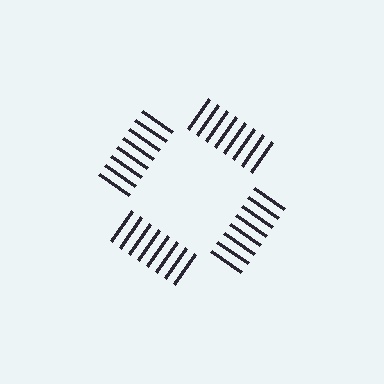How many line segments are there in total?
32 — 8 along each of the 4 edges.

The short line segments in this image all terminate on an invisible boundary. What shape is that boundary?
An illusory square — the line segments terminate on its edges but no continuous stroke is drawn.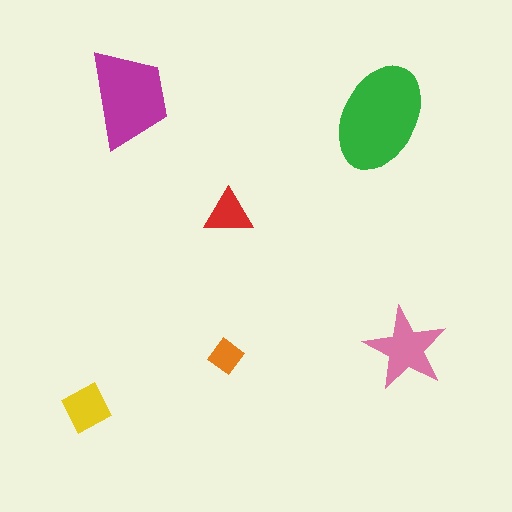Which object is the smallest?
The orange diamond.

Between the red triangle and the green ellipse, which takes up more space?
The green ellipse.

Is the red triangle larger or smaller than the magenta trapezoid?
Smaller.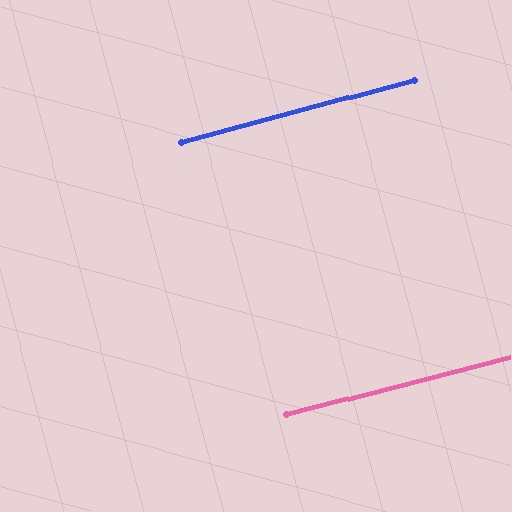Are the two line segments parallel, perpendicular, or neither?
Parallel — their directions differ by only 0.8°.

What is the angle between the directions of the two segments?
Approximately 1 degree.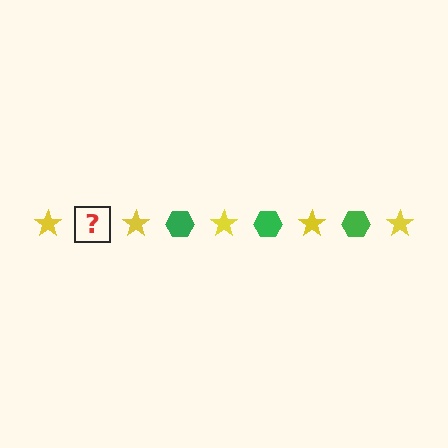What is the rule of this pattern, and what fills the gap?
The rule is that the pattern alternates between yellow star and green hexagon. The gap should be filled with a green hexagon.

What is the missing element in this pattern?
The missing element is a green hexagon.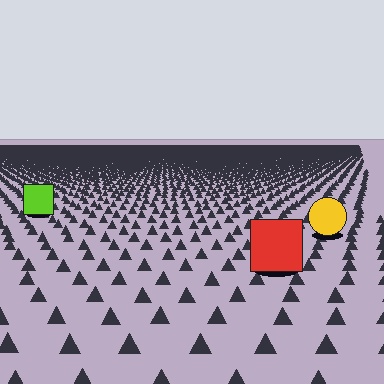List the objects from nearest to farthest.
From nearest to farthest: the red square, the yellow circle, the lime square.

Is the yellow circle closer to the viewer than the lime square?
Yes. The yellow circle is closer — you can tell from the texture gradient: the ground texture is coarser near it.